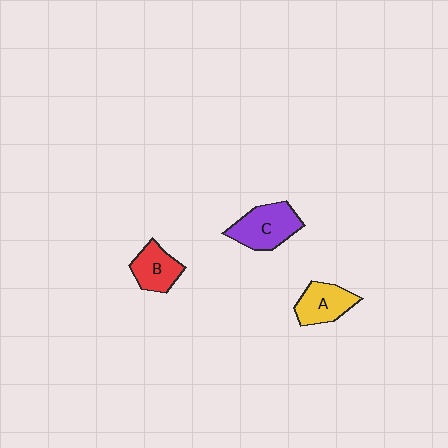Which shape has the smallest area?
Shape B (red).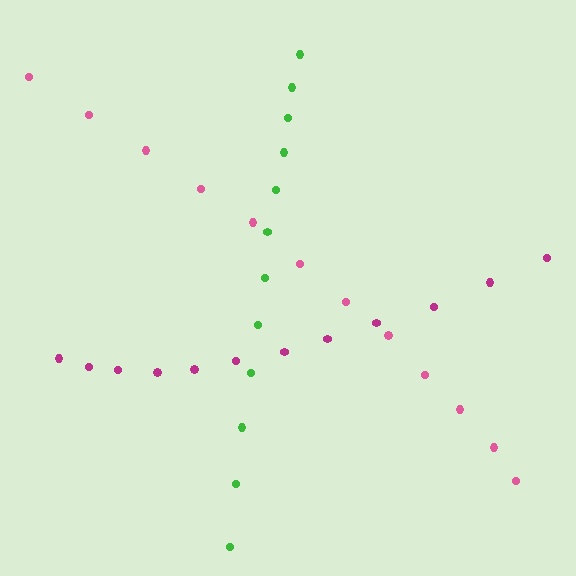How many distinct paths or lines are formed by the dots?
There are 3 distinct paths.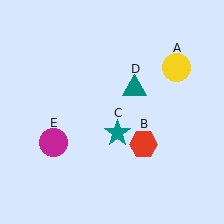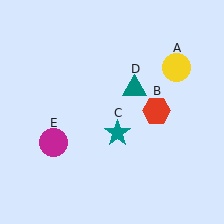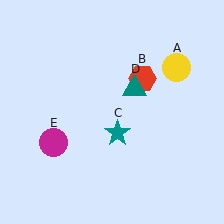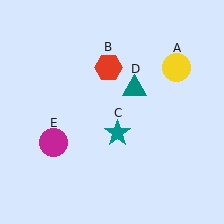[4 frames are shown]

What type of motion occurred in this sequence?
The red hexagon (object B) rotated counterclockwise around the center of the scene.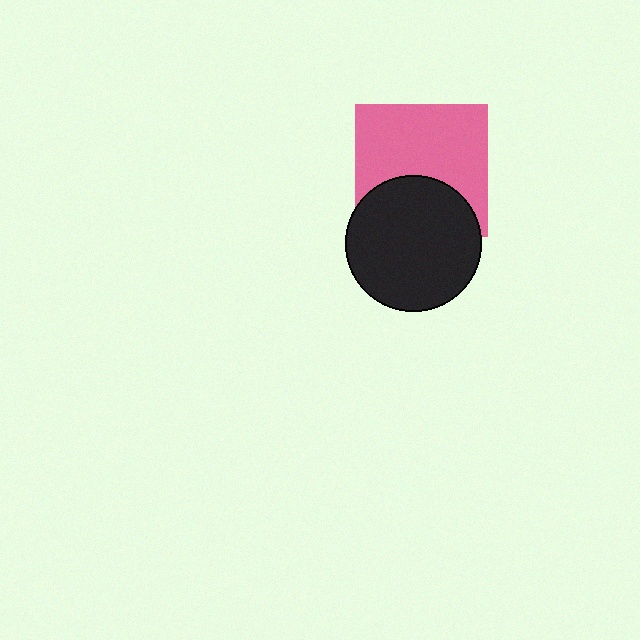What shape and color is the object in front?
The object in front is a black circle.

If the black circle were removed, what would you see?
You would see the complete pink square.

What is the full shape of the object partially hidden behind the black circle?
The partially hidden object is a pink square.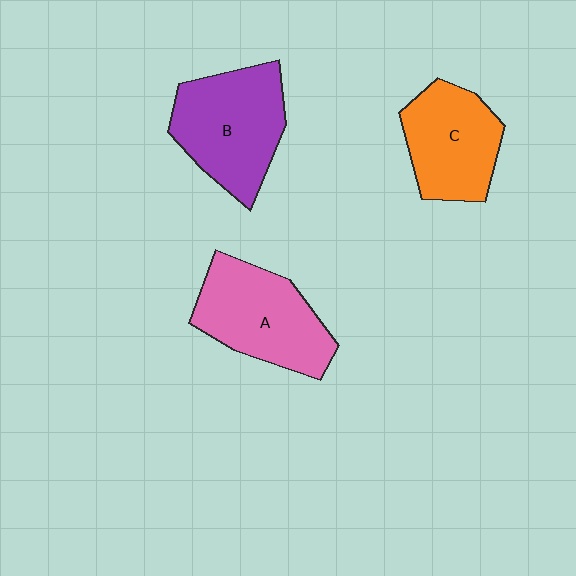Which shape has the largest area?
Shape B (purple).